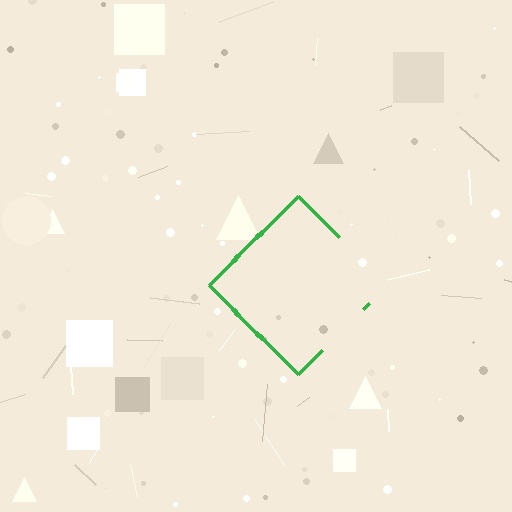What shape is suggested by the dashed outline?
The dashed outline suggests a diamond.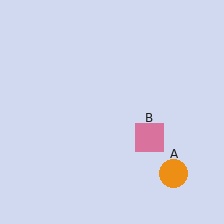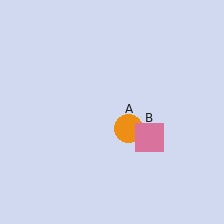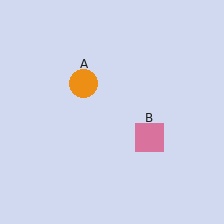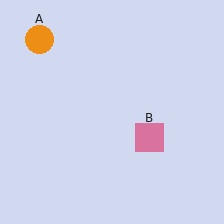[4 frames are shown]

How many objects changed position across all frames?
1 object changed position: orange circle (object A).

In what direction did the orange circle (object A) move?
The orange circle (object A) moved up and to the left.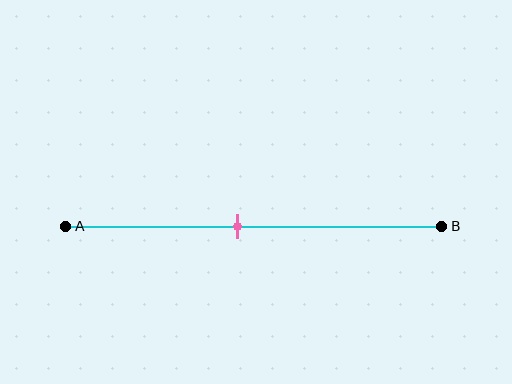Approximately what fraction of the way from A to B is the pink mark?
The pink mark is approximately 45% of the way from A to B.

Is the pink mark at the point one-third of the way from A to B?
No, the mark is at about 45% from A, not at the 33% one-third point.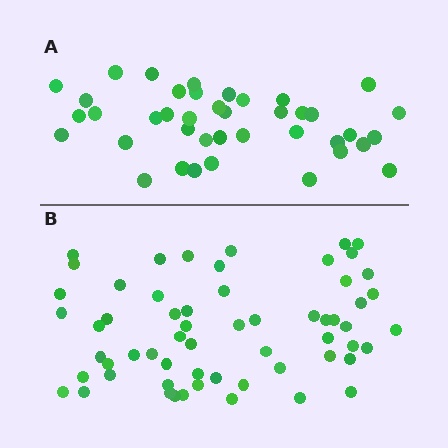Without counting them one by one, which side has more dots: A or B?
Region B (the bottom region) has more dots.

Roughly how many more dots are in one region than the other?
Region B has approximately 20 more dots than region A.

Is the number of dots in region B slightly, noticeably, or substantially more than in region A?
Region B has substantially more. The ratio is roughly 1.5 to 1.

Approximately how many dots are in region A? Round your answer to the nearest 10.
About 40 dots.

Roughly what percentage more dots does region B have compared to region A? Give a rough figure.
About 50% more.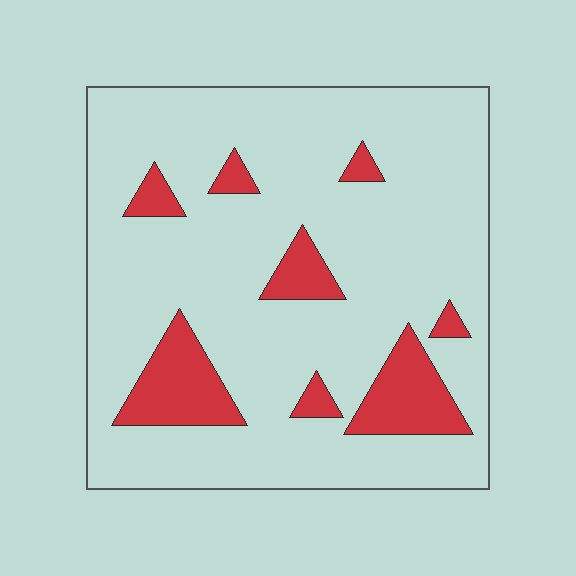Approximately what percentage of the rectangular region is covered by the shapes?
Approximately 15%.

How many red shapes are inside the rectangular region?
8.